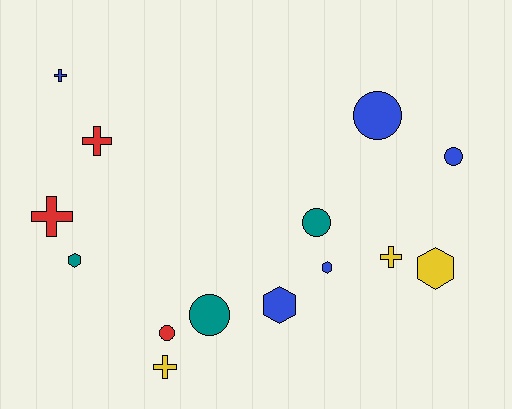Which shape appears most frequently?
Circle, with 5 objects.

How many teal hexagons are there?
There is 1 teal hexagon.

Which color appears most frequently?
Blue, with 5 objects.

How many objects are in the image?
There are 14 objects.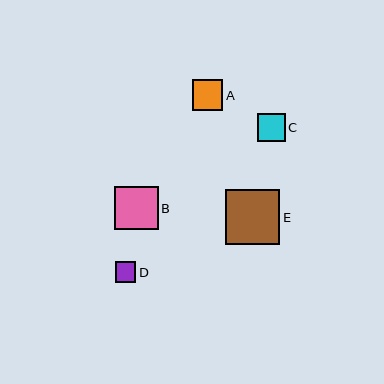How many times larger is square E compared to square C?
Square E is approximately 2.0 times the size of square C.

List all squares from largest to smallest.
From largest to smallest: E, B, A, C, D.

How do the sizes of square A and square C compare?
Square A and square C are approximately the same size.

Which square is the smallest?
Square D is the smallest with a size of approximately 21 pixels.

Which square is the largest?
Square E is the largest with a size of approximately 55 pixels.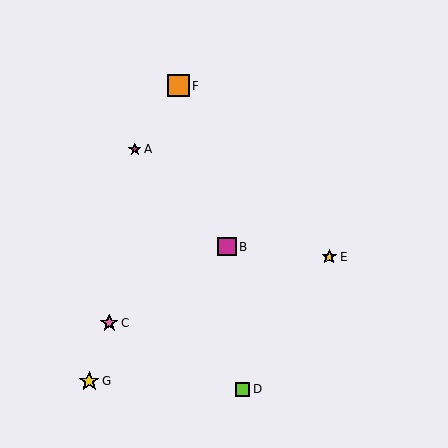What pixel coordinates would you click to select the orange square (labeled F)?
Click at (178, 86) to select the orange square F.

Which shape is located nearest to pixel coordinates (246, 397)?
The lime square (labeled D) at (243, 389) is nearest to that location.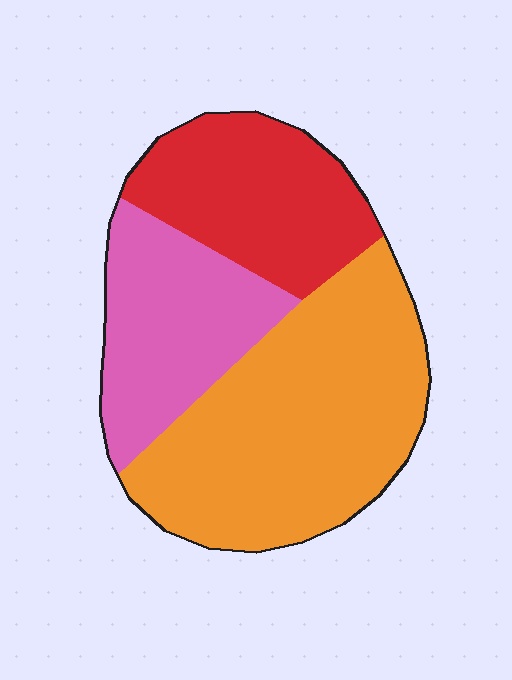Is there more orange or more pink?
Orange.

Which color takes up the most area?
Orange, at roughly 50%.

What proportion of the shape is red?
Red covers about 25% of the shape.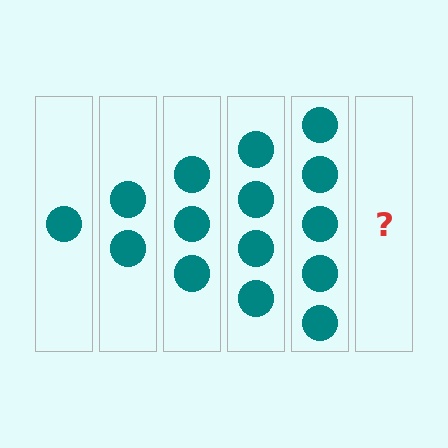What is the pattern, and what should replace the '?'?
The pattern is that each step adds one more circle. The '?' should be 6 circles.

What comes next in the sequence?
The next element should be 6 circles.